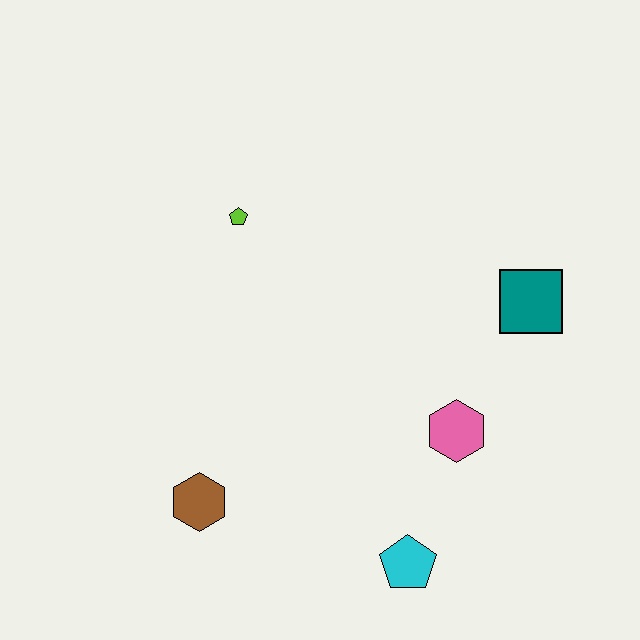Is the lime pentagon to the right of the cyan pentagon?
No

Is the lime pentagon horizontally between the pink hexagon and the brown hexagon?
Yes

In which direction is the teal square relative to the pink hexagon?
The teal square is above the pink hexagon.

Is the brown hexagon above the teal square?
No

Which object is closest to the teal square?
The pink hexagon is closest to the teal square.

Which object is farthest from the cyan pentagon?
The lime pentagon is farthest from the cyan pentagon.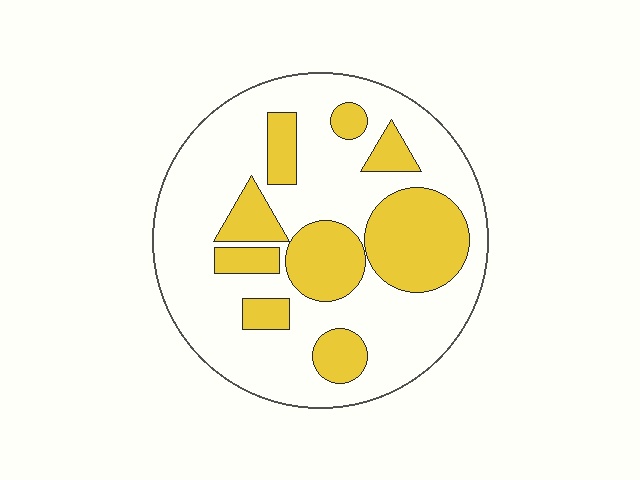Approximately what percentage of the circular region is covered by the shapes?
Approximately 30%.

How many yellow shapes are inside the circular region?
9.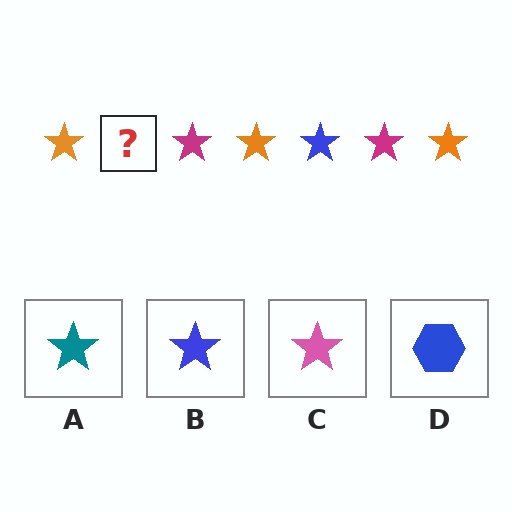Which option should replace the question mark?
Option B.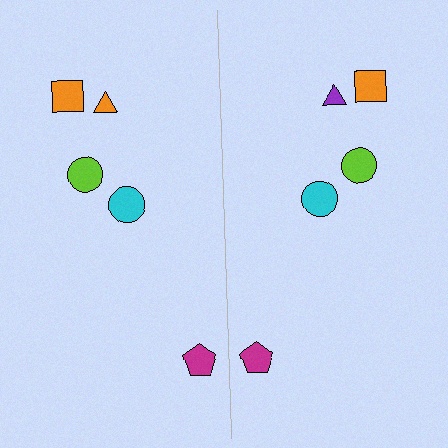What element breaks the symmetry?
The purple triangle on the right side breaks the symmetry — its mirror counterpart is orange.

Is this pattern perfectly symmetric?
No, the pattern is not perfectly symmetric. The purple triangle on the right side breaks the symmetry — its mirror counterpart is orange.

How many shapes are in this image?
There are 10 shapes in this image.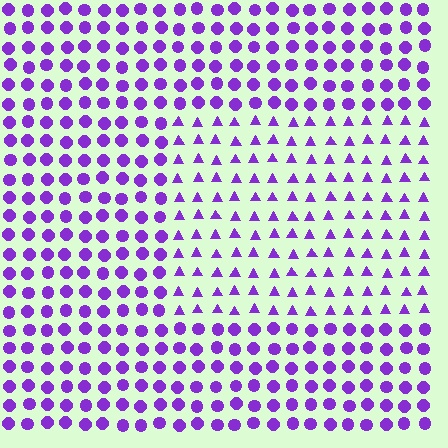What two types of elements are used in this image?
The image uses triangles inside the rectangle region and circles outside it.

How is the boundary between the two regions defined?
The boundary is defined by a change in element shape: triangles inside vs. circles outside. All elements share the same color and spacing.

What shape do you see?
I see a rectangle.